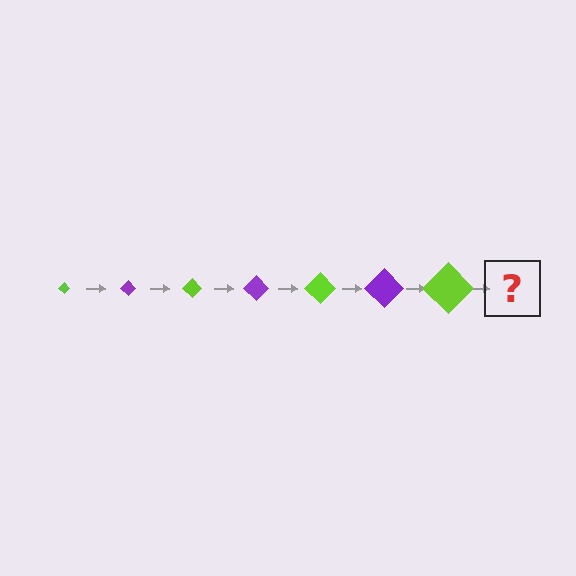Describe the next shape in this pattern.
It should be a purple diamond, larger than the previous one.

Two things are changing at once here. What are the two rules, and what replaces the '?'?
The two rules are that the diamond grows larger each step and the color cycles through lime and purple. The '?' should be a purple diamond, larger than the previous one.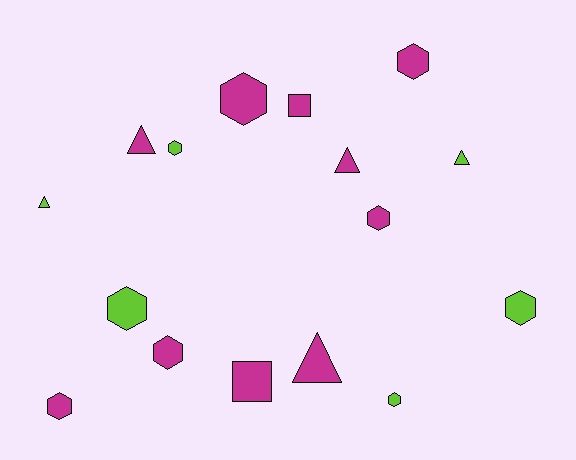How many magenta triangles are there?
There are 3 magenta triangles.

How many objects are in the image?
There are 16 objects.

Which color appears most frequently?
Magenta, with 10 objects.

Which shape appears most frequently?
Hexagon, with 9 objects.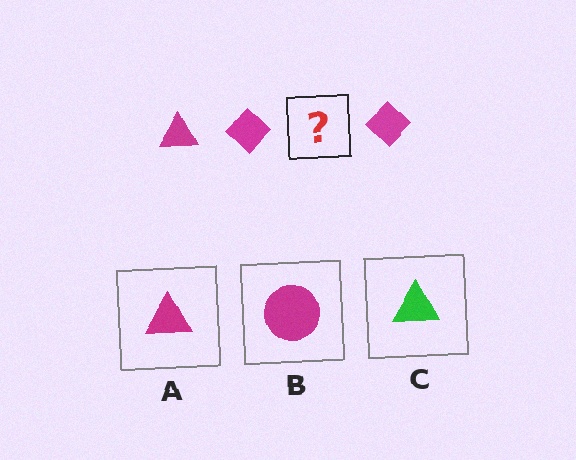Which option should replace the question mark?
Option A.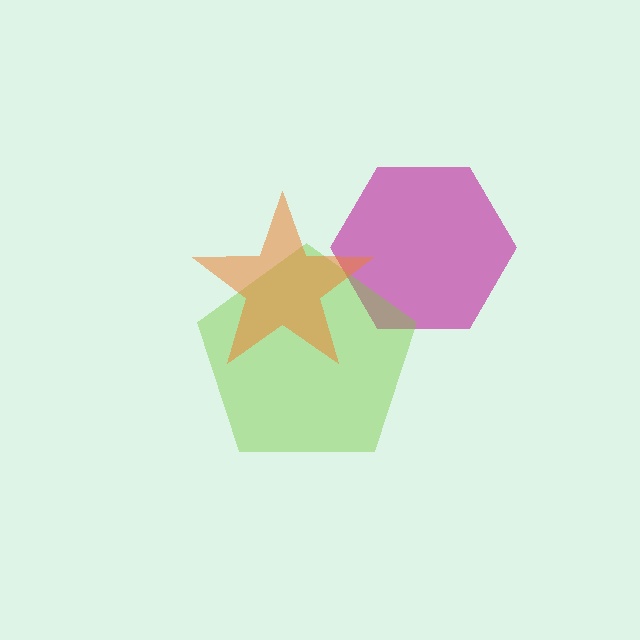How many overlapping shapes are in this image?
There are 3 overlapping shapes in the image.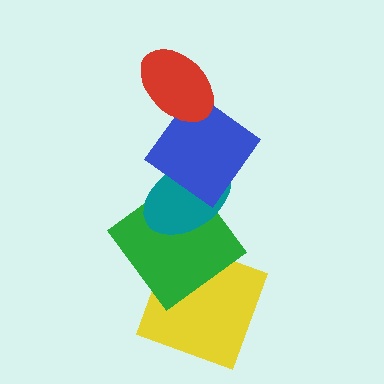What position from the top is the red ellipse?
The red ellipse is 1st from the top.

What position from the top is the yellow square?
The yellow square is 5th from the top.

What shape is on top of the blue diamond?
The red ellipse is on top of the blue diamond.